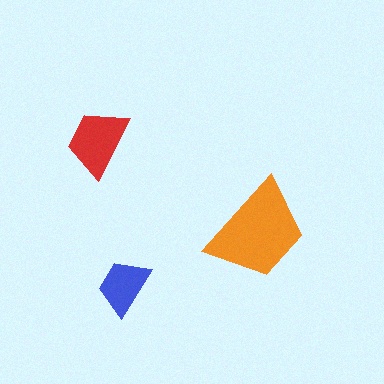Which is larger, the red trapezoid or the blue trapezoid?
The red one.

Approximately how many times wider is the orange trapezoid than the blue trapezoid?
About 2 times wider.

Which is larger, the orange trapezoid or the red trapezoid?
The orange one.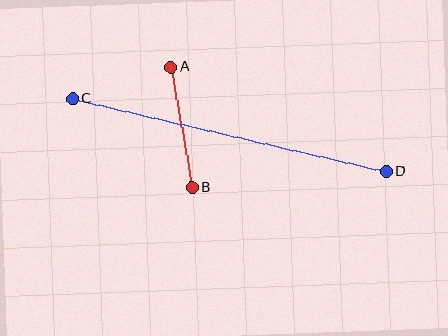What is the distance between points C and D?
The distance is approximately 322 pixels.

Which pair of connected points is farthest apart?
Points C and D are farthest apart.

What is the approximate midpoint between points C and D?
The midpoint is at approximately (230, 135) pixels.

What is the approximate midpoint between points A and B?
The midpoint is at approximately (181, 127) pixels.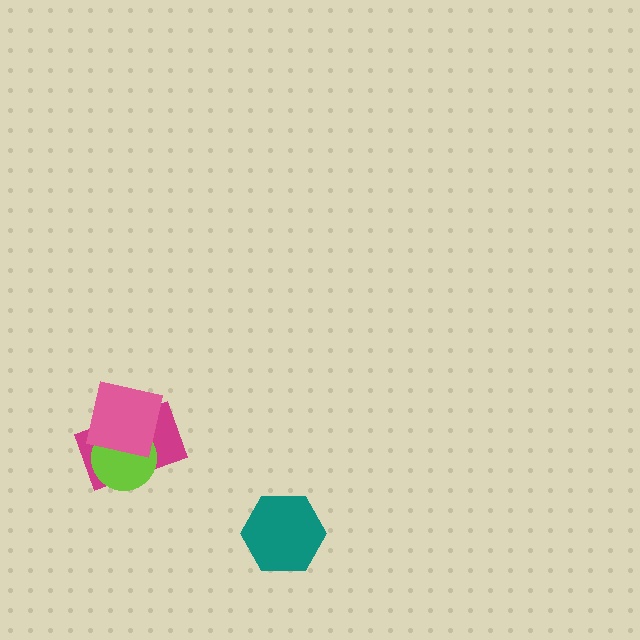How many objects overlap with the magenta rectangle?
2 objects overlap with the magenta rectangle.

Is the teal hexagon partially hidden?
No, no other shape covers it.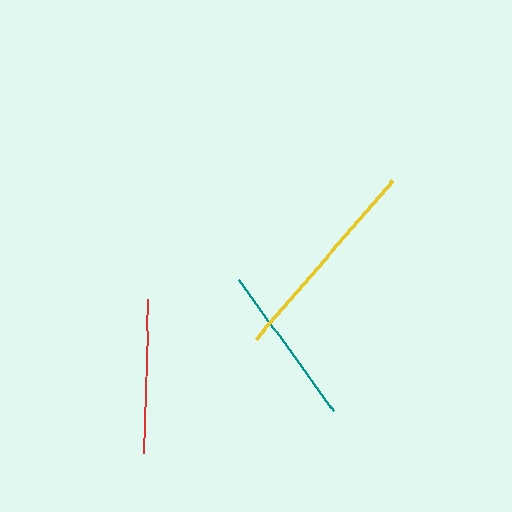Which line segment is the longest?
The yellow line is the longest at approximately 211 pixels.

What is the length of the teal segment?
The teal segment is approximately 162 pixels long.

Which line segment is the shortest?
The red line is the shortest at approximately 154 pixels.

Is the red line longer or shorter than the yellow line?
The yellow line is longer than the red line.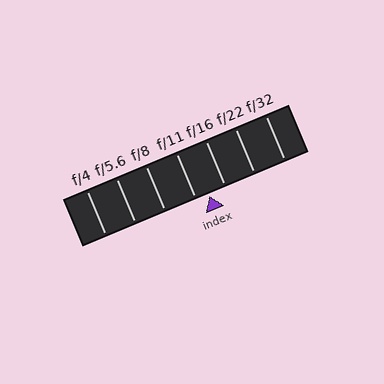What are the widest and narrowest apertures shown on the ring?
The widest aperture shown is f/4 and the narrowest is f/32.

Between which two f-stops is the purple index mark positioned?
The index mark is between f/11 and f/16.